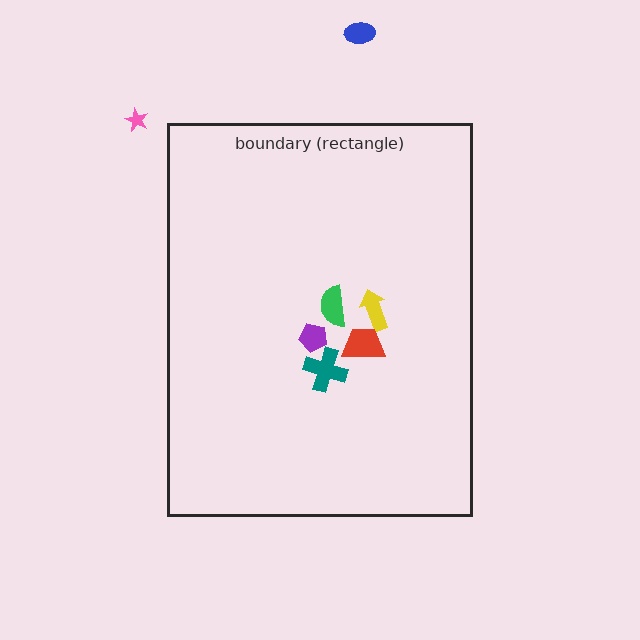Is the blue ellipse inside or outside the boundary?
Outside.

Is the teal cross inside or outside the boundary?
Inside.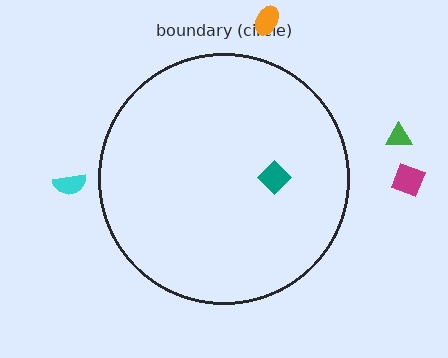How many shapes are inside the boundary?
1 inside, 4 outside.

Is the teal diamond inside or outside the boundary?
Inside.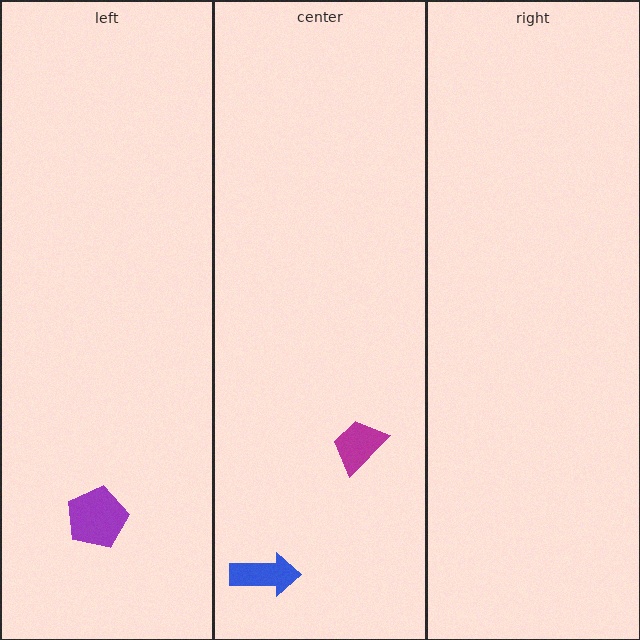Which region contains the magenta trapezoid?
The center region.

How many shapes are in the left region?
1.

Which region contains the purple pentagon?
The left region.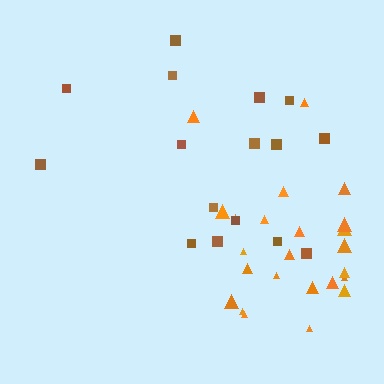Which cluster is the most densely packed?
Orange.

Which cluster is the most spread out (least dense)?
Brown.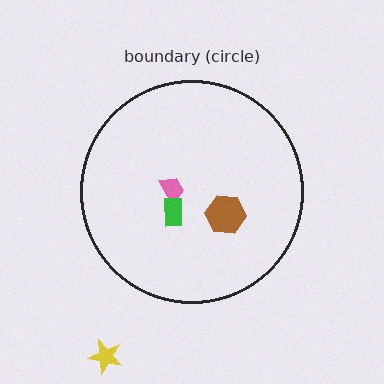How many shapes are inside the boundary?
3 inside, 1 outside.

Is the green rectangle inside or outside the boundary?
Inside.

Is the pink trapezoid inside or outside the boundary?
Inside.